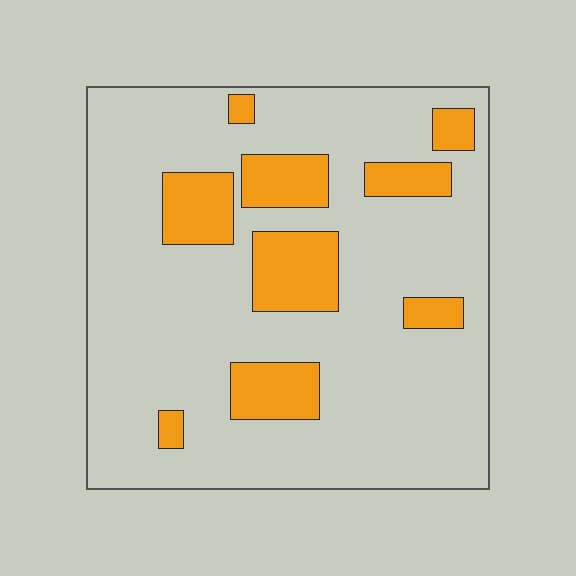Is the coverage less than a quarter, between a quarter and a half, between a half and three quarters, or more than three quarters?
Less than a quarter.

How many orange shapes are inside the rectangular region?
9.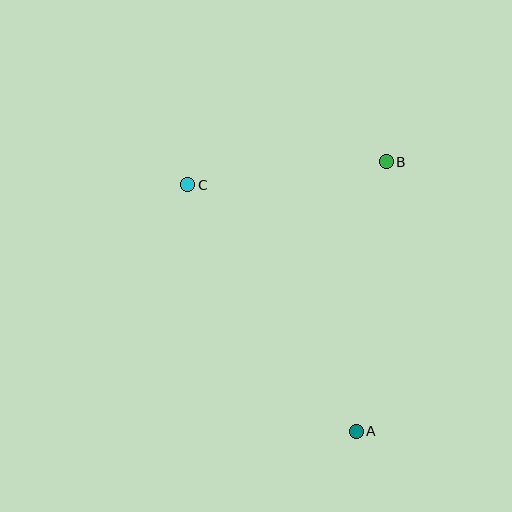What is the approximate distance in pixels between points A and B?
The distance between A and B is approximately 271 pixels.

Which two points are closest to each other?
Points B and C are closest to each other.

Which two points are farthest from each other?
Points A and C are farthest from each other.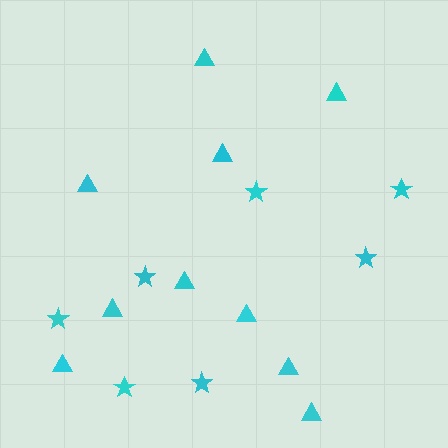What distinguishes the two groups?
There are 2 groups: one group of stars (7) and one group of triangles (10).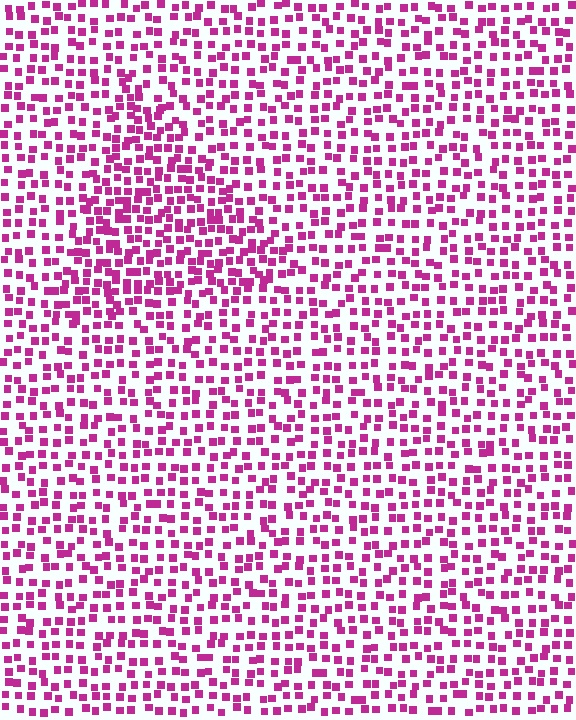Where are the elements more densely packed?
The elements are more densely packed inside the triangle boundary.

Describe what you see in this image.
The image contains small magenta elements arranged at two different densities. A triangle-shaped region is visible where the elements are more densely packed than the surrounding area.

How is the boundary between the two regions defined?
The boundary is defined by a change in element density (approximately 1.6x ratio). All elements are the same color, size, and shape.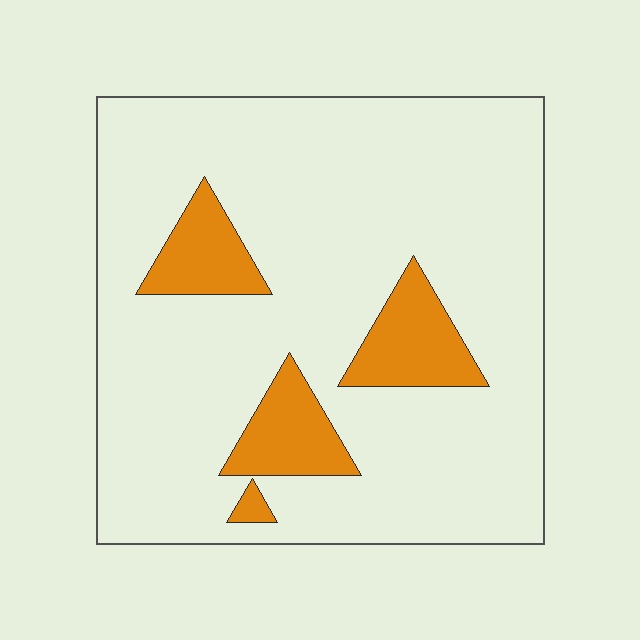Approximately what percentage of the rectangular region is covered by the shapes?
Approximately 15%.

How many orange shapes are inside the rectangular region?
4.